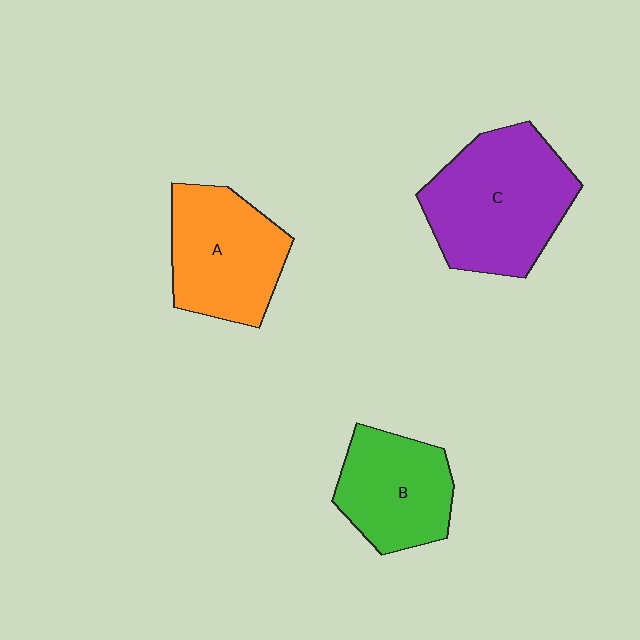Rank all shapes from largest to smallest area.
From largest to smallest: C (purple), A (orange), B (green).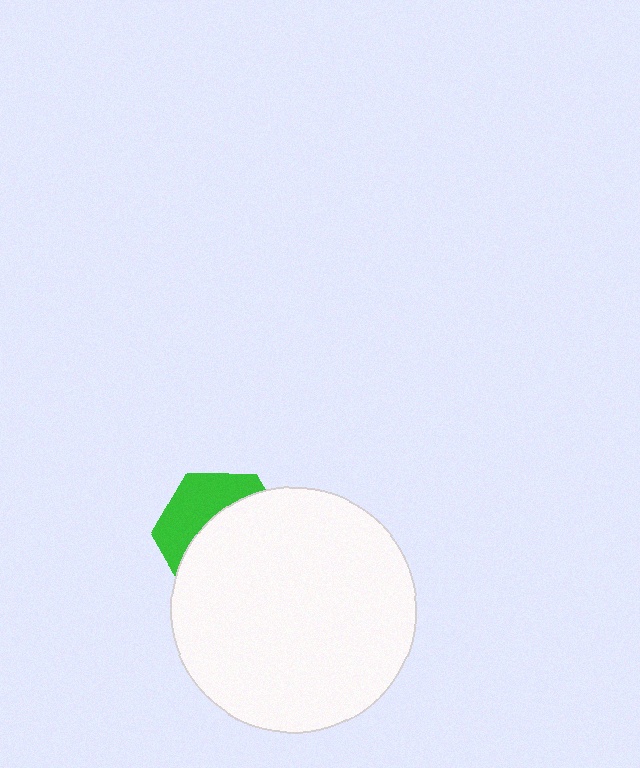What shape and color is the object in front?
The object in front is a white circle.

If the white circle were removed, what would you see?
You would see the complete green hexagon.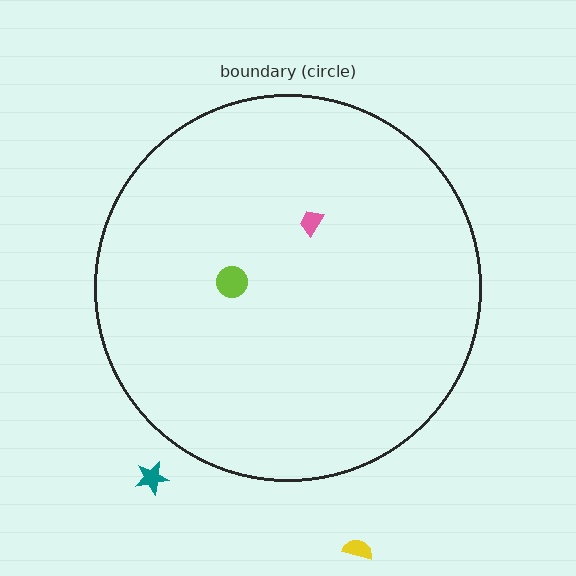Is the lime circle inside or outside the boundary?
Inside.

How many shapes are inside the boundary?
2 inside, 2 outside.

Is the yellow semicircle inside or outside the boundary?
Outside.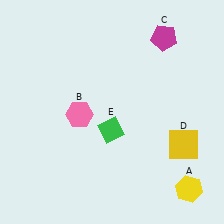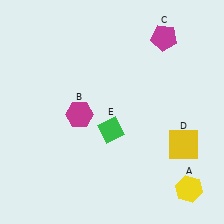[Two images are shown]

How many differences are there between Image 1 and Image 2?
There is 1 difference between the two images.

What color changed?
The hexagon (B) changed from pink in Image 1 to magenta in Image 2.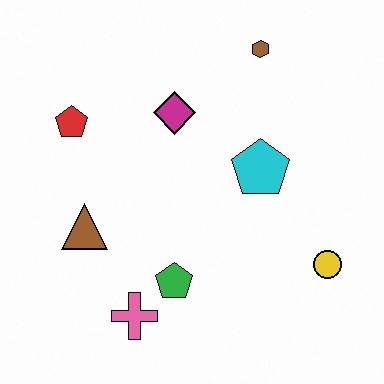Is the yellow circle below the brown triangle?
Yes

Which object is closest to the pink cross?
The green pentagon is closest to the pink cross.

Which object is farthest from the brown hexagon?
The pink cross is farthest from the brown hexagon.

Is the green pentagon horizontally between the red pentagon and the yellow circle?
Yes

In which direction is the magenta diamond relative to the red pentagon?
The magenta diamond is to the right of the red pentagon.